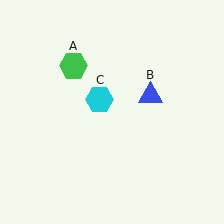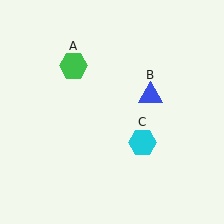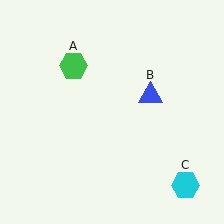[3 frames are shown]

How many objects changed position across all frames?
1 object changed position: cyan hexagon (object C).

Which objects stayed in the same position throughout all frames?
Green hexagon (object A) and blue triangle (object B) remained stationary.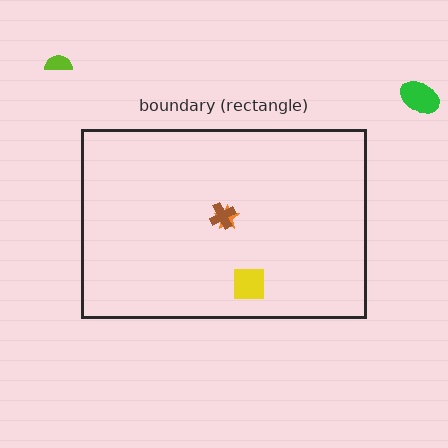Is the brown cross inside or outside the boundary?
Inside.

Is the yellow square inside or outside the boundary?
Inside.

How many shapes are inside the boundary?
3 inside, 2 outside.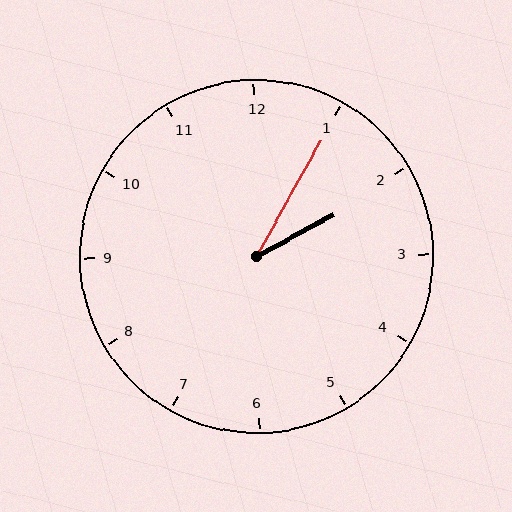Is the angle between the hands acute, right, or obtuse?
It is acute.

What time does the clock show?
2:05.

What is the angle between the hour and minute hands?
Approximately 32 degrees.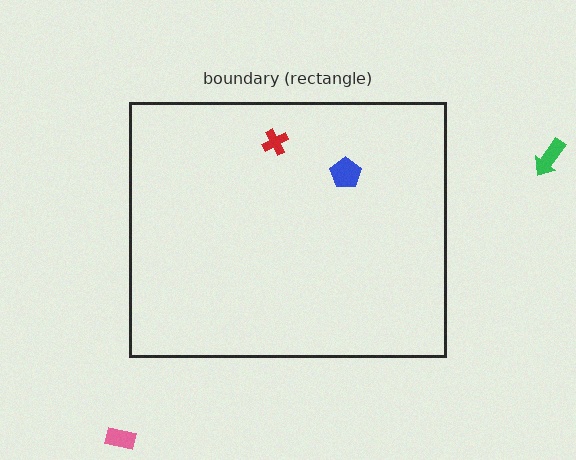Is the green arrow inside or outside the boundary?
Outside.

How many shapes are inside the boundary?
2 inside, 2 outside.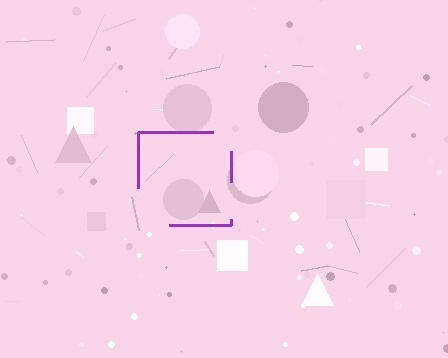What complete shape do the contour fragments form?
The contour fragments form a square.